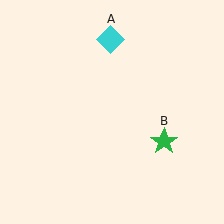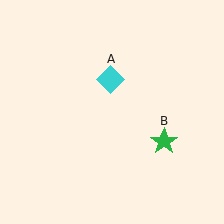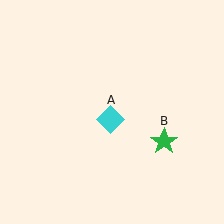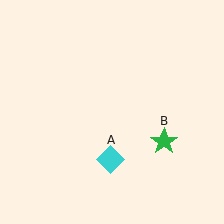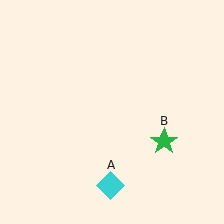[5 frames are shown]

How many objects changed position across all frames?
1 object changed position: cyan diamond (object A).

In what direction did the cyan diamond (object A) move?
The cyan diamond (object A) moved down.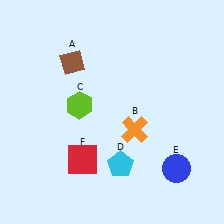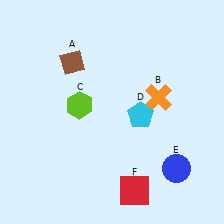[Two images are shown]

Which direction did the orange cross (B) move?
The orange cross (B) moved up.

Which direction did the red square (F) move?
The red square (F) moved right.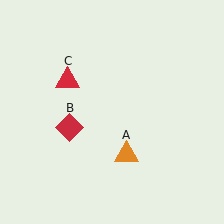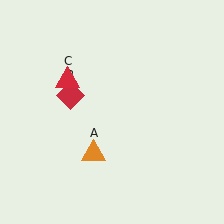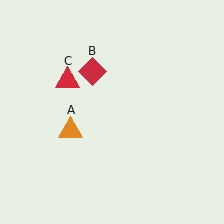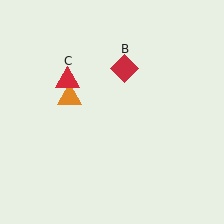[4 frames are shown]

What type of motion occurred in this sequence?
The orange triangle (object A), red diamond (object B) rotated clockwise around the center of the scene.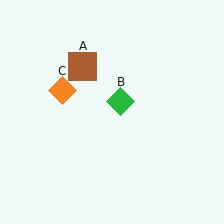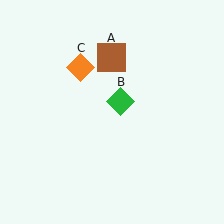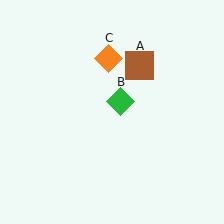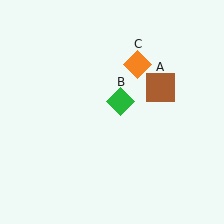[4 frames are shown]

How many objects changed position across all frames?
2 objects changed position: brown square (object A), orange diamond (object C).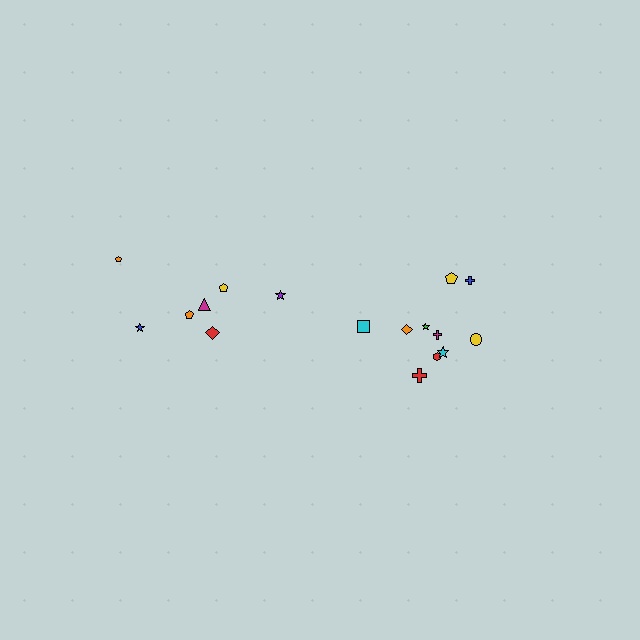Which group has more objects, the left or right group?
The right group.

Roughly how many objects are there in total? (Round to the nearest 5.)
Roughly 15 objects in total.